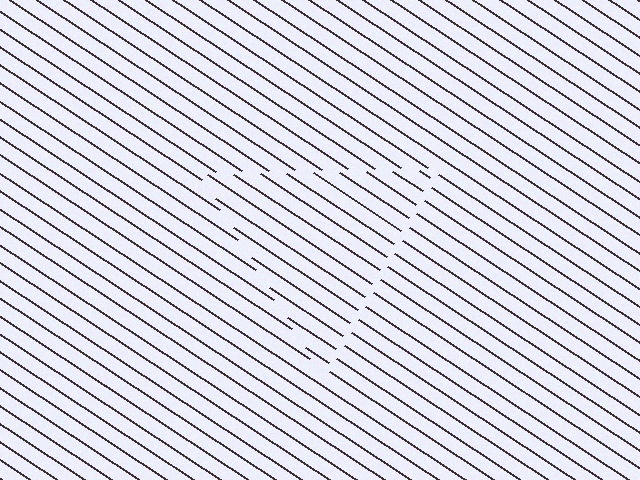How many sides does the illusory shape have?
3 sides — the line-ends trace a triangle.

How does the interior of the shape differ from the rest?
The interior of the shape contains the same grating, shifted by half a period — the contour is defined by the phase discontinuity where line-ends from the inner and outer gratings abut.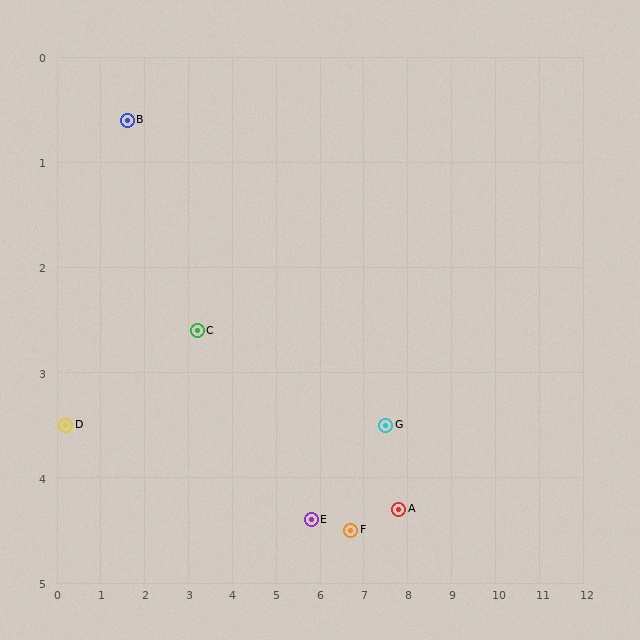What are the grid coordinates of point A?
Point A is at approximately (7.8, 4.3).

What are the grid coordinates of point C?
Point C is at approximately (3.2, 2.6).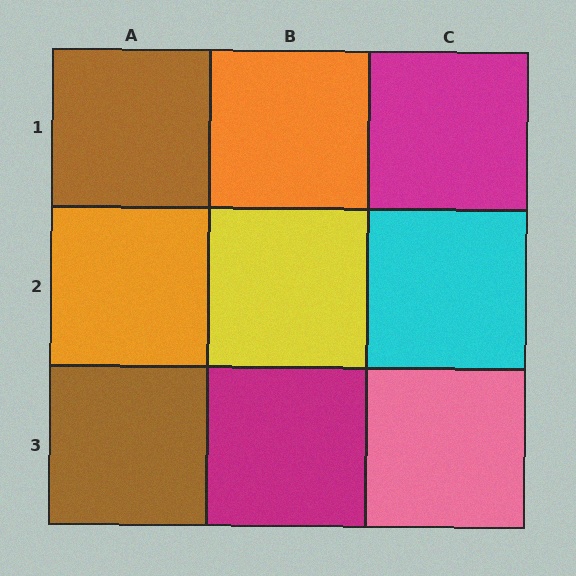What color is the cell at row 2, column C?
Cyan.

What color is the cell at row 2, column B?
Yellow.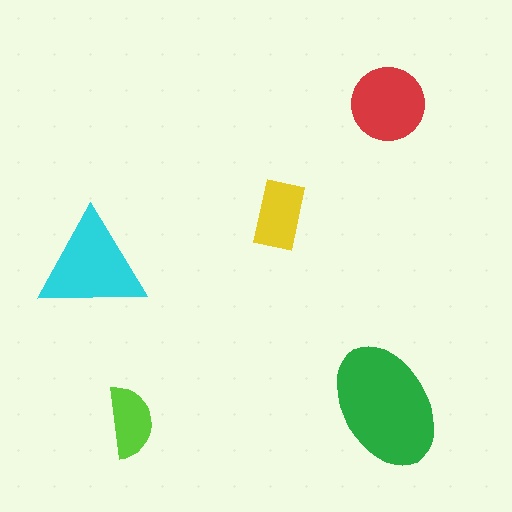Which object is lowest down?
The lime semicircle is bottommost.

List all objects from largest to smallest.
The green ellipse, the cyan triangle, the red circle, the yellow rectangle, the lime semicircle.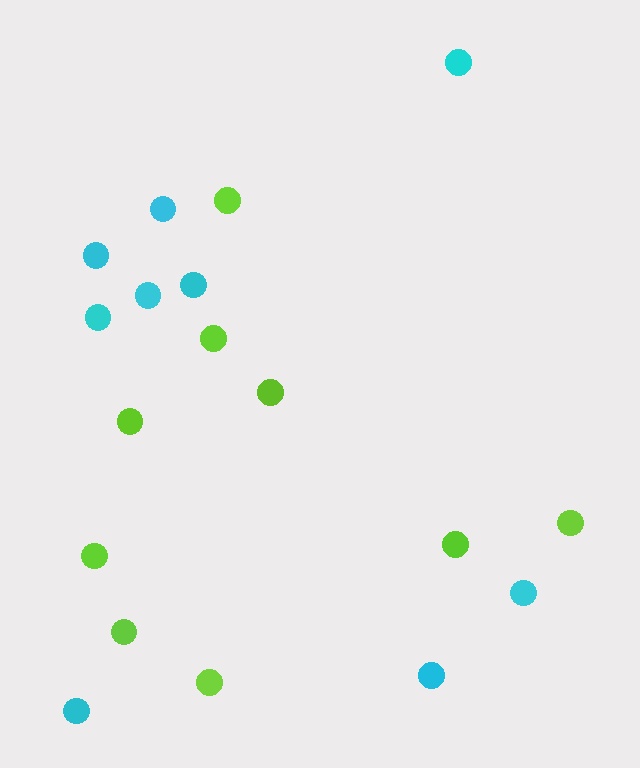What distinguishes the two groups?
There are 2 groups: one group of lime circles (9) and one group of cyan circles (9).